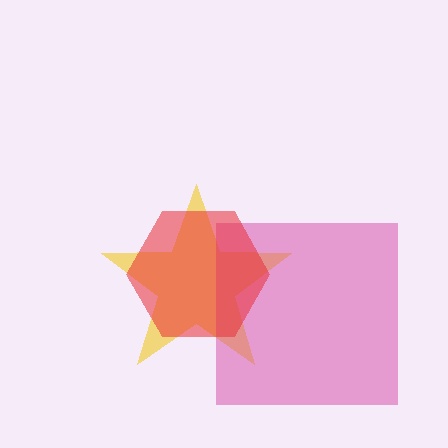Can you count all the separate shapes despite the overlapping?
Yes, there are 3 separate shapes.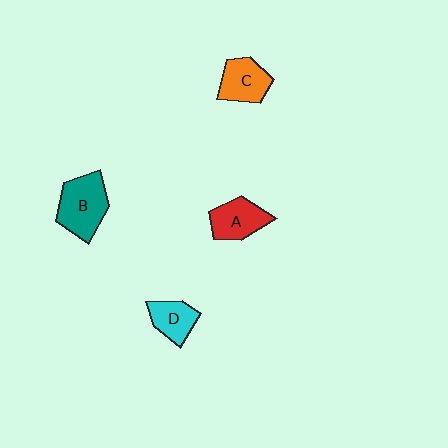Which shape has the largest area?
Shape B (teal).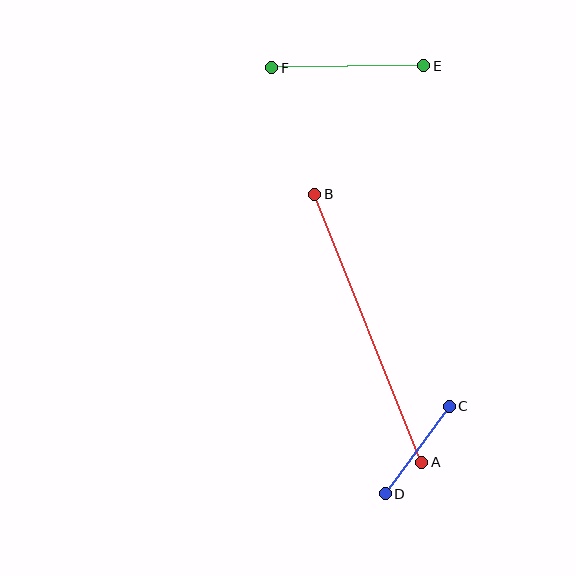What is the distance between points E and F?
The distance is approximately 152 pixels.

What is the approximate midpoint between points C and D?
The midpoint is at approximately (417, 450) pixels.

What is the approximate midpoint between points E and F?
The midpoint is at approximately (348, 67) pixels.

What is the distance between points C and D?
The distance is approximately 108 pixels.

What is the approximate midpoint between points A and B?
The midpoint is at approximately (368, 328) pixels.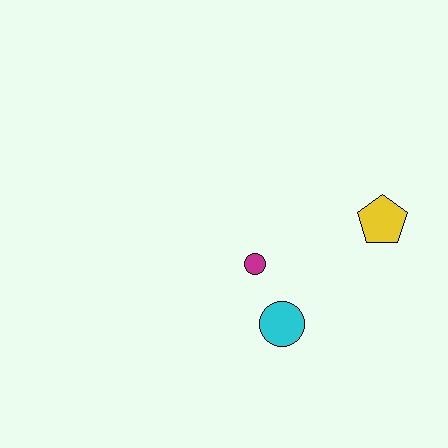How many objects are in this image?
There are 3 objects.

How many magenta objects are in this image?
There is 1 magenta object.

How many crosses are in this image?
There are no crosses.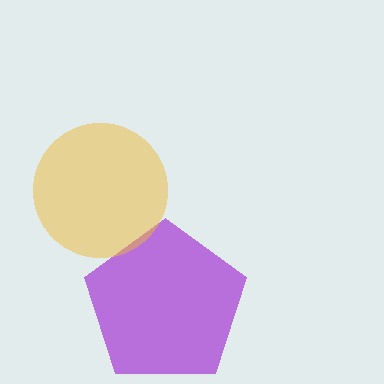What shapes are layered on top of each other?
The layered shapes are: a purple pentagon, a yellow circle.